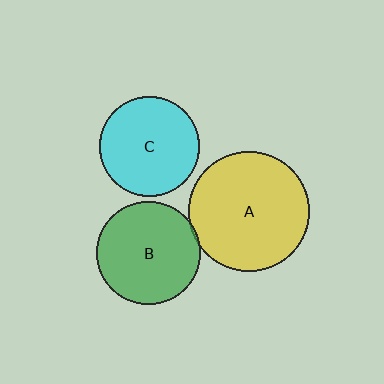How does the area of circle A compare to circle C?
Approximately 1.5 times.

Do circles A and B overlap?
Yes.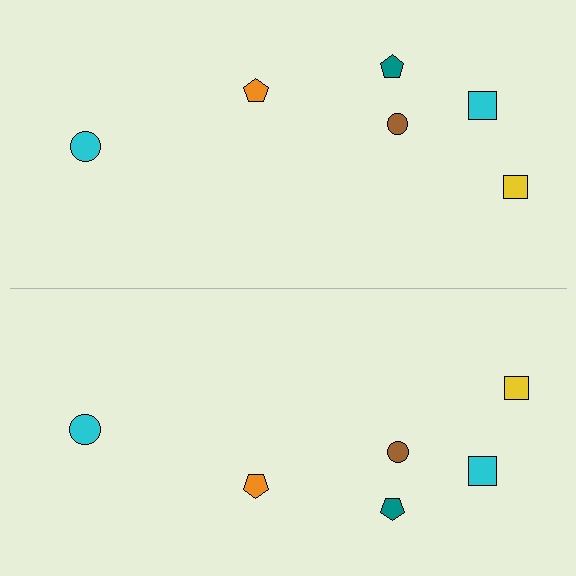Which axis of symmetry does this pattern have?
The pattern has a horizontal axis of symmetry running through the center of the image.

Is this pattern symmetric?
Yes, this pattern has bilateral (reflection) symmetry.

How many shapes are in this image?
There are 12 shapes in this image.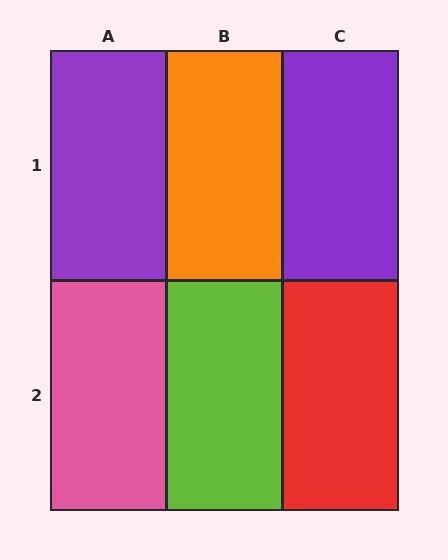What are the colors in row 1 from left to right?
Purple, orange, purple.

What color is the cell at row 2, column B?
Lime.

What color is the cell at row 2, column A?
Pink.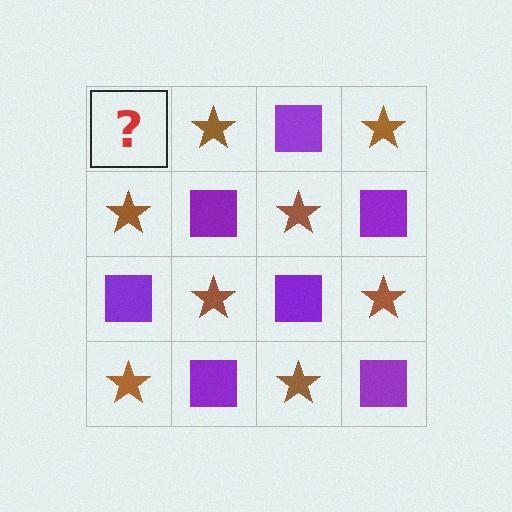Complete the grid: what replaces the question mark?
The question mark should be replaced with a purple square.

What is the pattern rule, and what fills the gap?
The rule is that it alternates purple square and brown star in a checkerboard pattern. The gap should be filled with a purple square.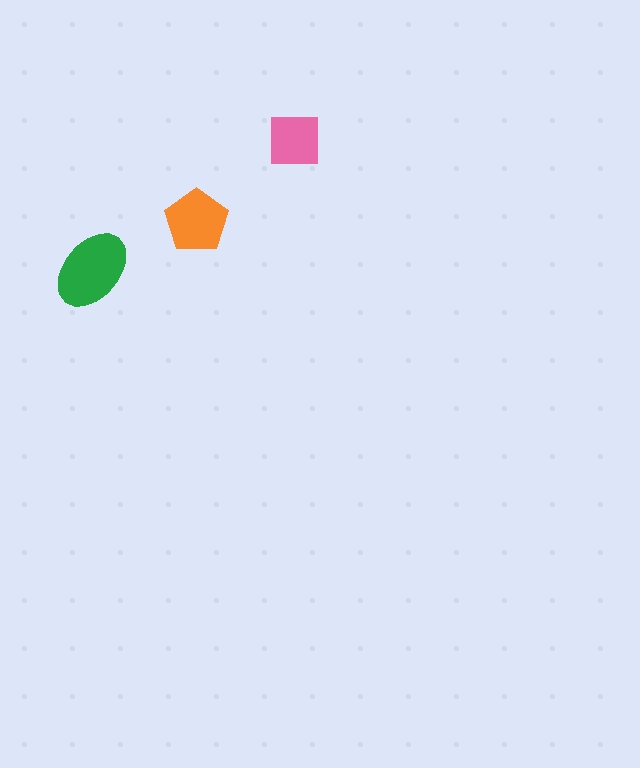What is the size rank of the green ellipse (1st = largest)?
1st.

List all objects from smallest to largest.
The pink square, the orange pentagon, the green ellipse.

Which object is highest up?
The pink square is topmost.